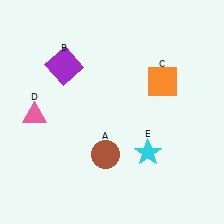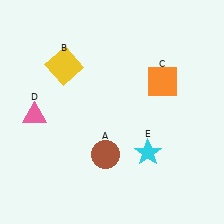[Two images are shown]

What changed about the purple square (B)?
In Image 1, B is purple. In Image 2, it changed to yellow.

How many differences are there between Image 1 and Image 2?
There is 1 difference between the two images.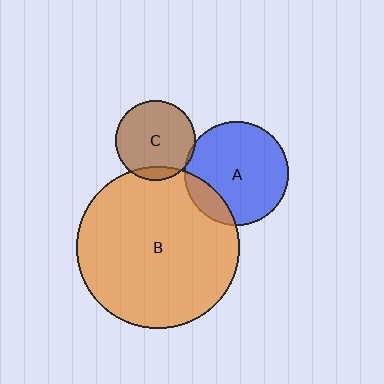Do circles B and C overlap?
Yes.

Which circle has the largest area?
Circle B (orange).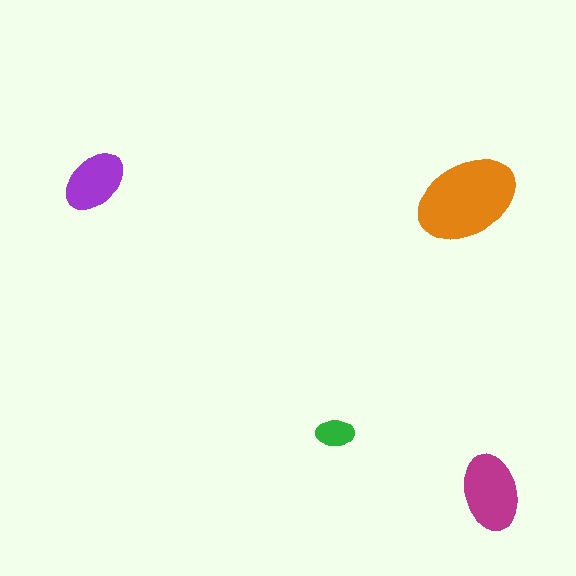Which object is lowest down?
The magenta ellipse is bottommost.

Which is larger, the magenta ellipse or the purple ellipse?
The magenta one.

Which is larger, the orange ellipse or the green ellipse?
The orange one.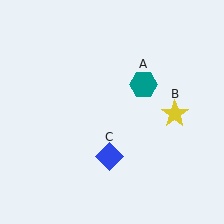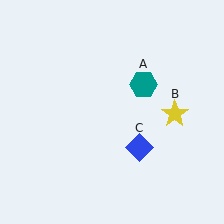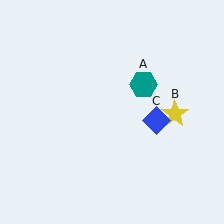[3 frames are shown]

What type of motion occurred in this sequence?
The blue diamond (object C) rotated counterclockwise around the center of the scene.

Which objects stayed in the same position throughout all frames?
Teal hexagon (object A) and yellow star (object B) remained stationary.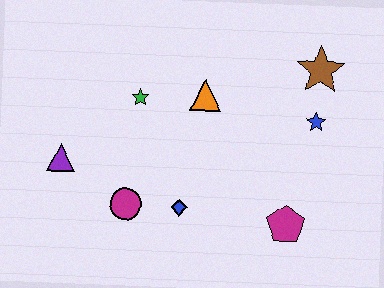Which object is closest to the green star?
The orange triangle is closest to the green star.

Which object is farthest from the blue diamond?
The brown star is farthest from the blue diamond.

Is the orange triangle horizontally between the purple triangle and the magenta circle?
No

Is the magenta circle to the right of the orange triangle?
No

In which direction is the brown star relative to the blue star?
The brown star is above the blue star.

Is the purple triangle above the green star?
No